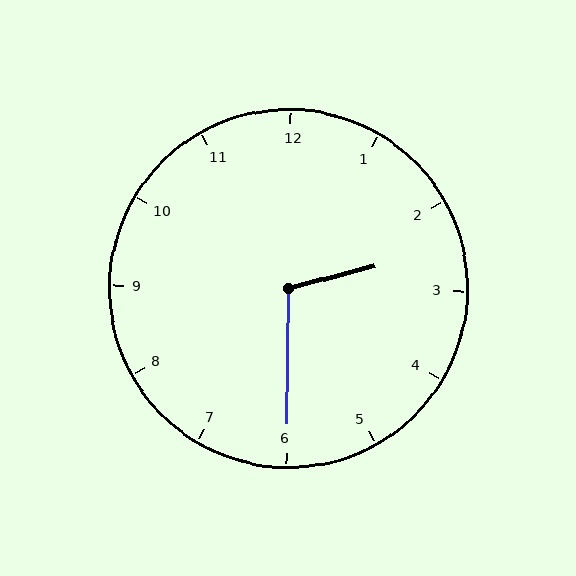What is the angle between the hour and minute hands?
Approximately 105 degrees.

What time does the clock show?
2:30.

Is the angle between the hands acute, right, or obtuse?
It is obtuse.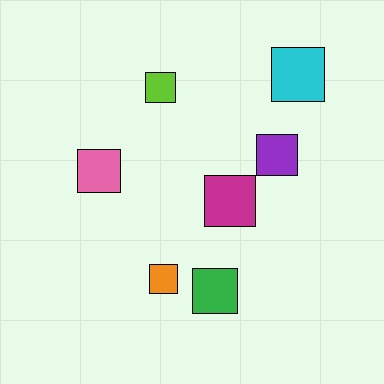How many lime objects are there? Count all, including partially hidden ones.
There is 1 lime object.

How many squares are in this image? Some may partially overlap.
There are 7 squares.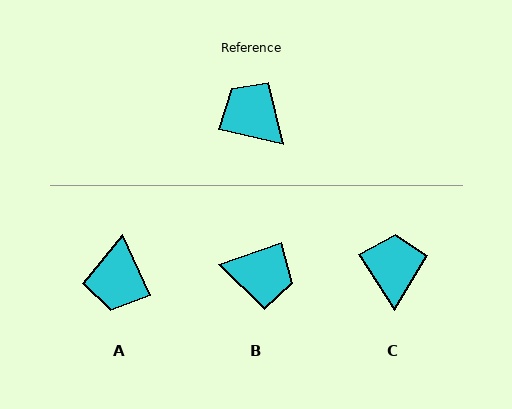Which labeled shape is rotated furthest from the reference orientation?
B, about 147 degrees away.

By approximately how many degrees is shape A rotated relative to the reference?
Approximately 128 degrees counter-clockwise.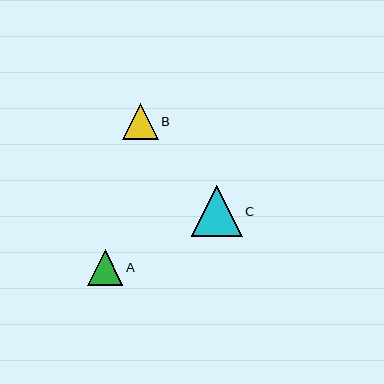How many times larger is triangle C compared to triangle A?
Triangle C is approximately 1.5 times the size of triangle A.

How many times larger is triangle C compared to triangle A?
Triangle C is approximately 1.5 times the size of triangle A.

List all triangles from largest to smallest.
From largest to smallest: C, B, A.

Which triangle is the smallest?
Triangle A is the smallest with a size of approximately 35 pixels.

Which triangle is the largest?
Triangle C is the largest with a size of approximately 51 pixels.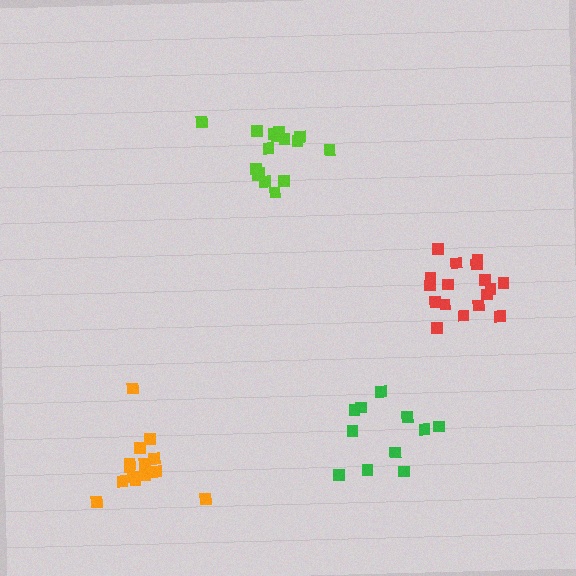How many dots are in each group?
Group 1: 11 dots, Group 2: 16 dots, Group 3: 17 dots, Group 4: 14 dots (58 total).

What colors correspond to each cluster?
The clusters are colored: green, lime, red, orange.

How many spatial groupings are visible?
There are 4 spatial groupings.